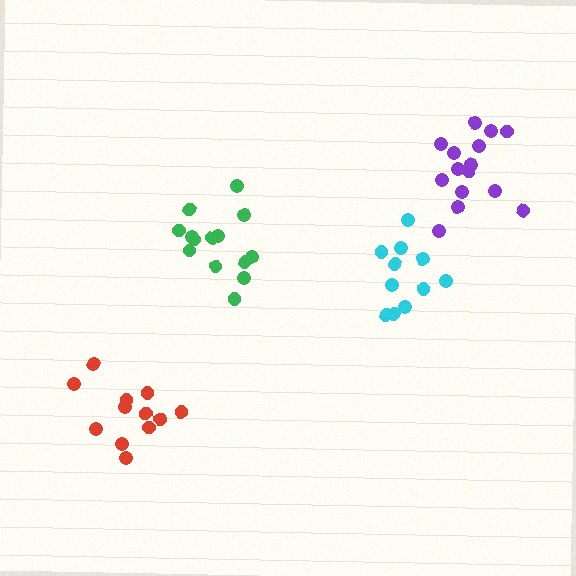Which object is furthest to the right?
The purple cluster is rightmost.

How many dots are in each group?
Group 1: 14 dots, Group 2: 15 dots, Group 3: 12 dots, Group 4: 11 dots (52 total).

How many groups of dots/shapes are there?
There are 4 groups.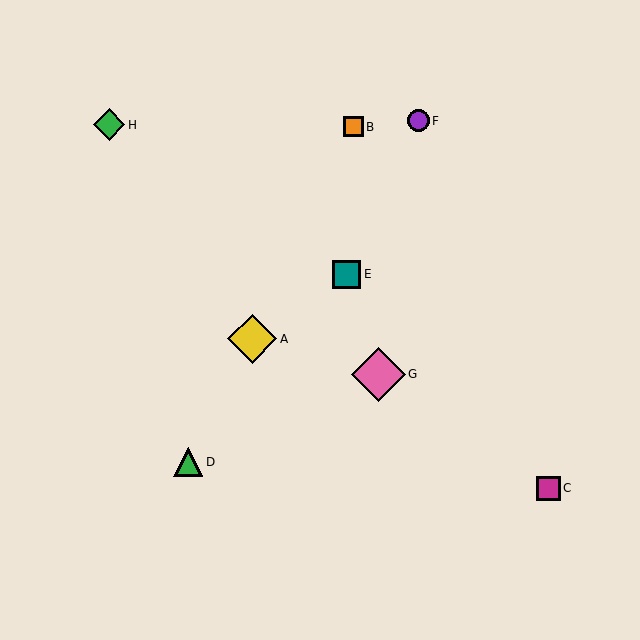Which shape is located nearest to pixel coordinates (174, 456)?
The green triangle (labeled D) at (188, 462) is nearest to that location.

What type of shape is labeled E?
Shape E is a teal square.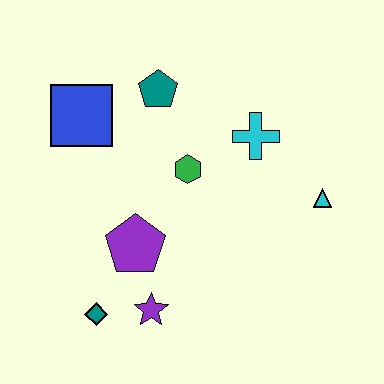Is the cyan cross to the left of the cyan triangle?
Yes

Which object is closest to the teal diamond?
The purple star is closest to the teal diamond.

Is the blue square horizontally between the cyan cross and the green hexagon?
No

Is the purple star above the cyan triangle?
No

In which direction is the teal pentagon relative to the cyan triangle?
The teal pentagon is to the left of the cyan triangle.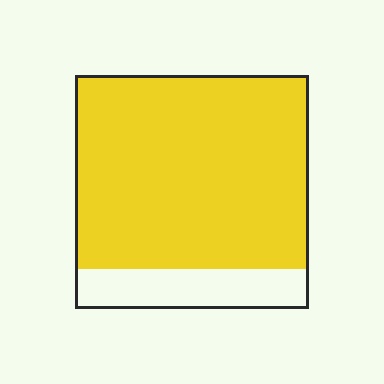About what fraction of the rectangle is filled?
About five sixths (5/6).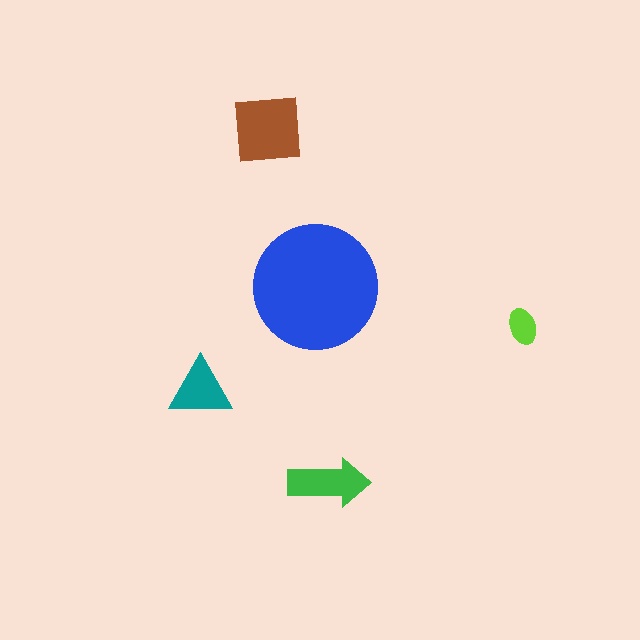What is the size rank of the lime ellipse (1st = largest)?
5th.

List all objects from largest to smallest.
The blue circle, the brown square, the green arrow, the teal triangle, the lime ellipse.